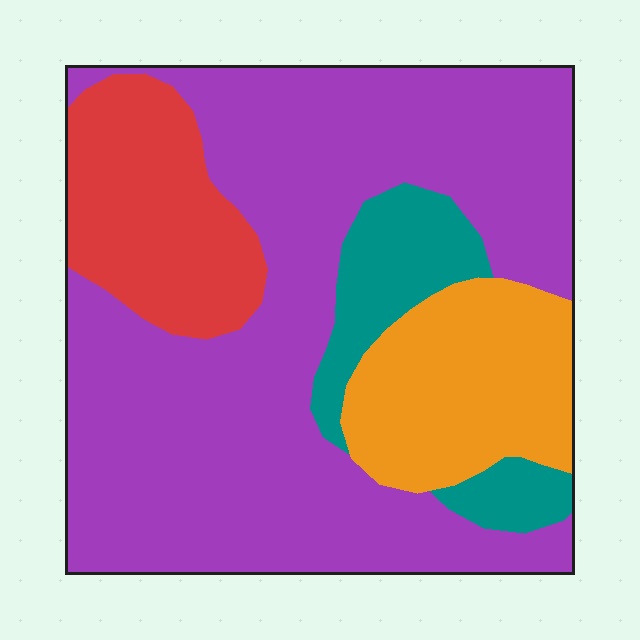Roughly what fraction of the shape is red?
Red covers about 15% of the shape.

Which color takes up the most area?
Purple, at roughly 60%.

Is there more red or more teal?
Red.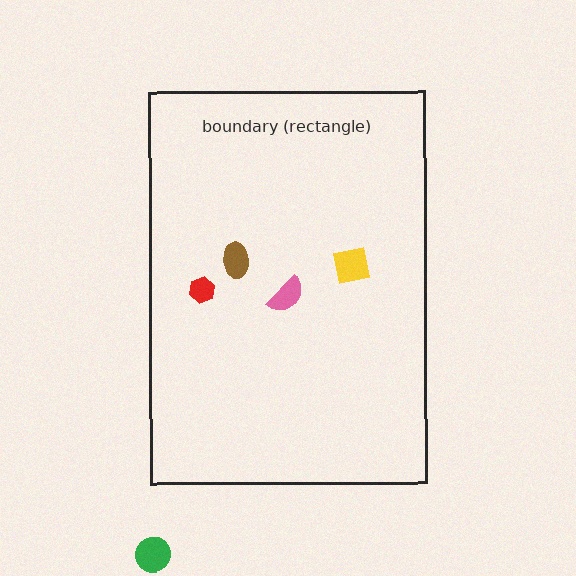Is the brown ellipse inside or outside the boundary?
Inside.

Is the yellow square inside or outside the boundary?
Inside.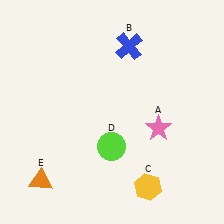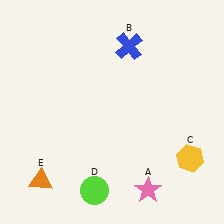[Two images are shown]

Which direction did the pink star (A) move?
The pink star (A) moved down.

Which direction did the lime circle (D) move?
The lime circle (D) moved down.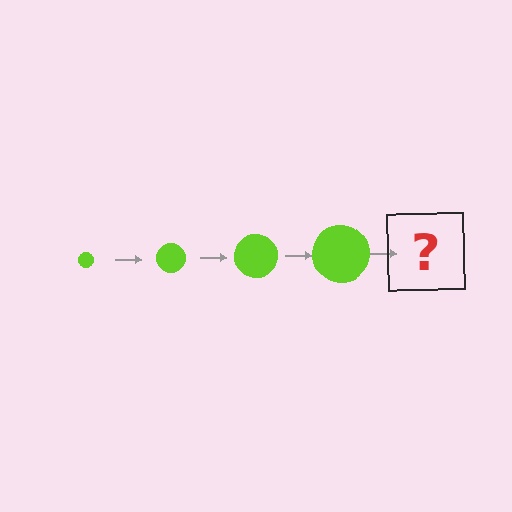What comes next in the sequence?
The next element should be a lime circle, larger than the previous one.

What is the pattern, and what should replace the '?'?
The pattern is that the circle gets progressively larger each step. The '?' should be a lime circle, larger than the previous one.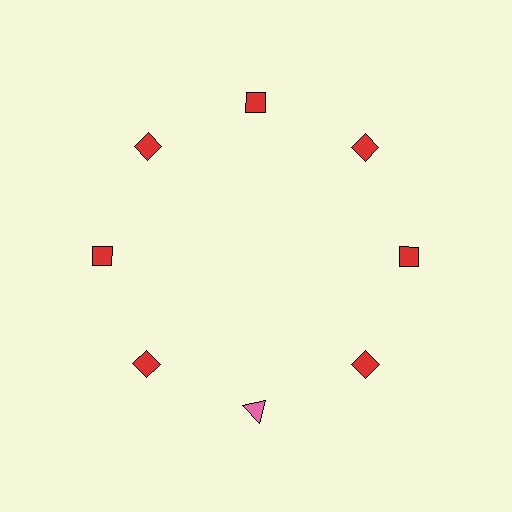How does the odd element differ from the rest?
It differs in both color (pink instead of red) and shape (triangle instead of diamond).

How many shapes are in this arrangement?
There are 8 shapes arranged in a ring pattern.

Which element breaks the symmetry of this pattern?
The pink triangle at roughly the 6 o'clock position breaks the symmetry. All other shapes are red diamonds.